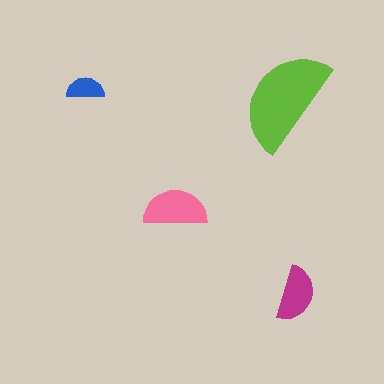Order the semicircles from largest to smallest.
the lime one, the pink one, the magenta one, the blue one.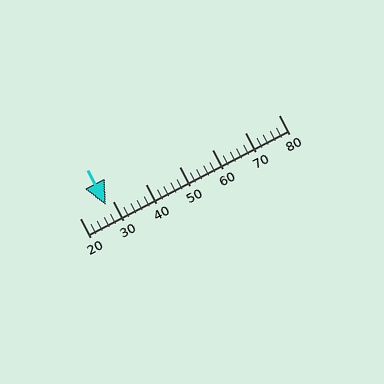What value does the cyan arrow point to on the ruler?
The cyan arrow points to approximately 28.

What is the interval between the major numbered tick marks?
The major tick marks are spaced 10 units apart.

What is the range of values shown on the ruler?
The ruler shows values from 20 to 80.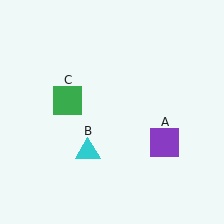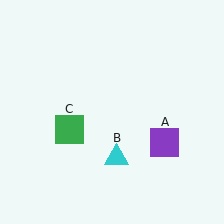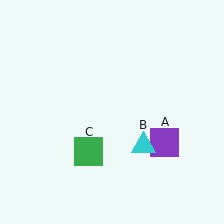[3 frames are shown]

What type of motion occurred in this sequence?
The cyan triangle (object B), green square (object C) rotated counterclockwise around the center of the scene.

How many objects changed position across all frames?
2 objects changed position: cyan triangle (object B), green square (object C).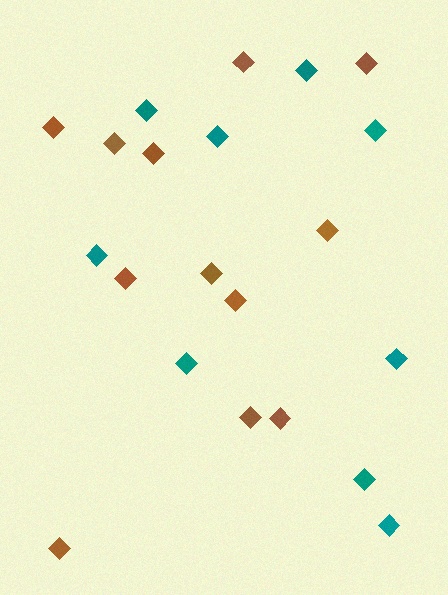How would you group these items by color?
There are 2 groups: one group of teal diamonds (9) and one group of brown diamonds (12).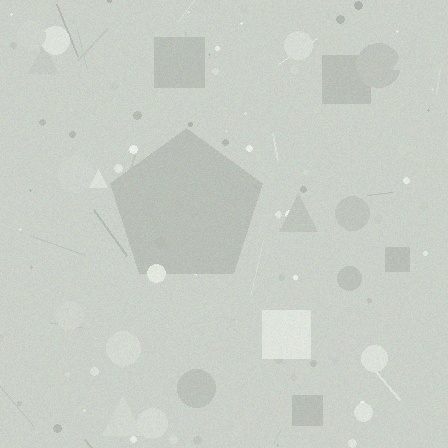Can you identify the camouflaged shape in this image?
The camouflaged shape is a pentagon.